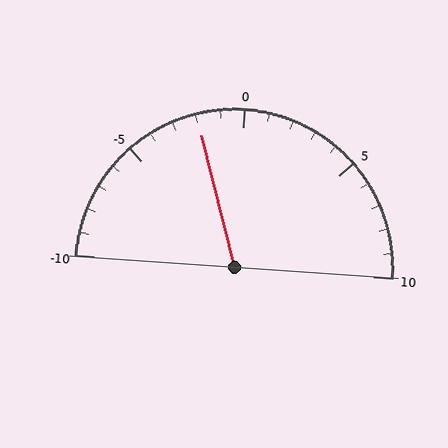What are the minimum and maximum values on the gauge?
The gauge ranges from -10 to 10.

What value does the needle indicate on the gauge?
The needle indicates approximately -2.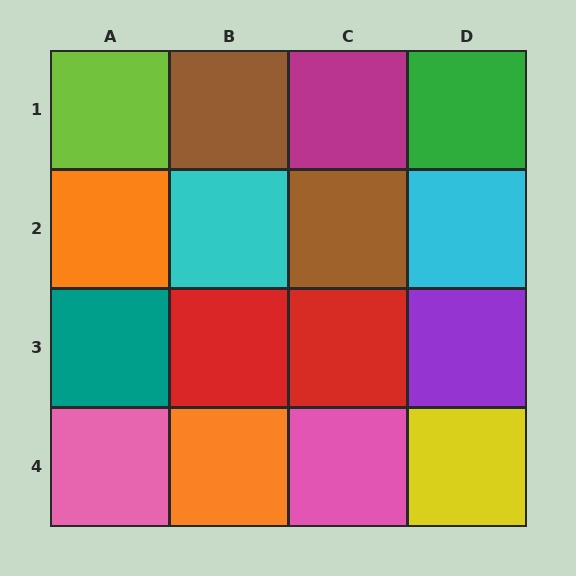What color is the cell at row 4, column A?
Pink.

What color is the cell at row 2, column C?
Brown.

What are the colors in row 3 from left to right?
Teal, red, red, purple.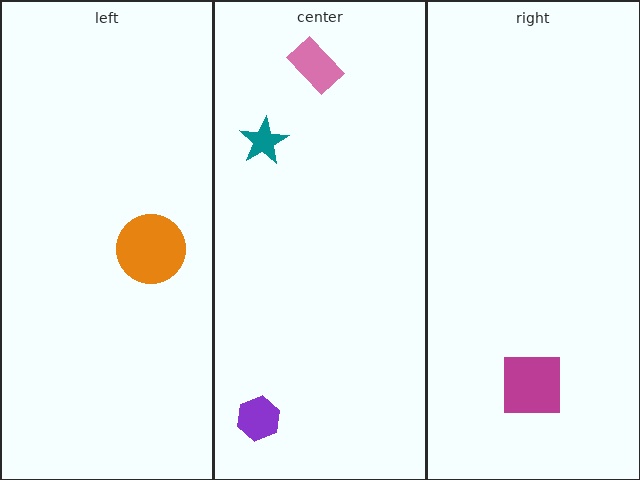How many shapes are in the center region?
3.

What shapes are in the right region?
The magenta square.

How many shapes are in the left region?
1.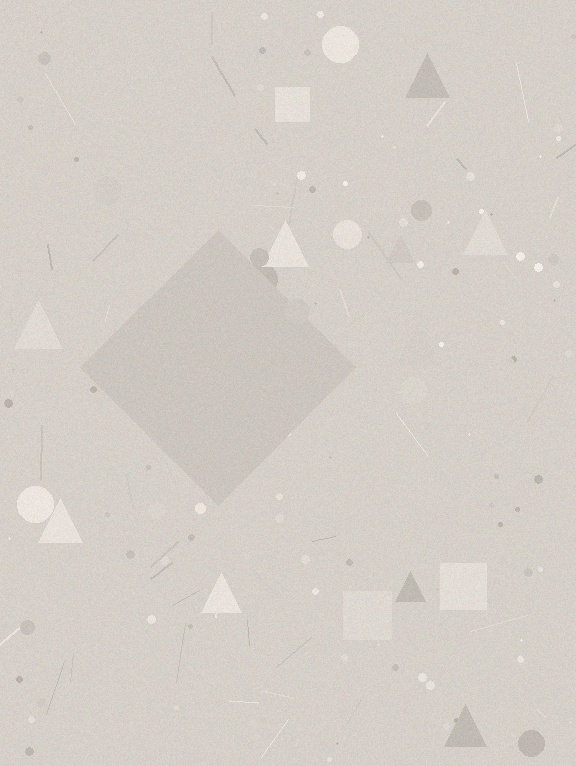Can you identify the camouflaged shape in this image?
The camouflaged shape is a diamond.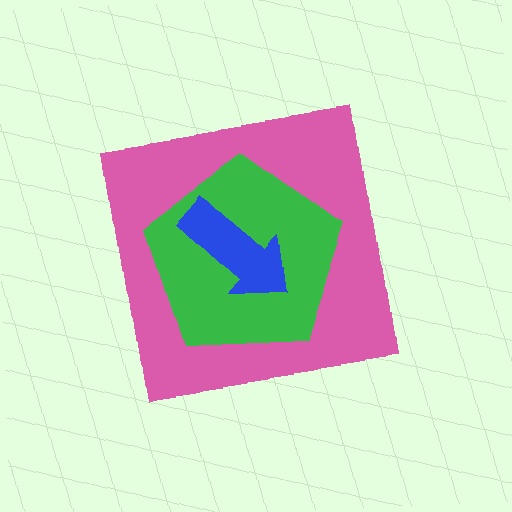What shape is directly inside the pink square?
The green pentagon.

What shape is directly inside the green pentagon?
The blue arrow.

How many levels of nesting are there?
3.